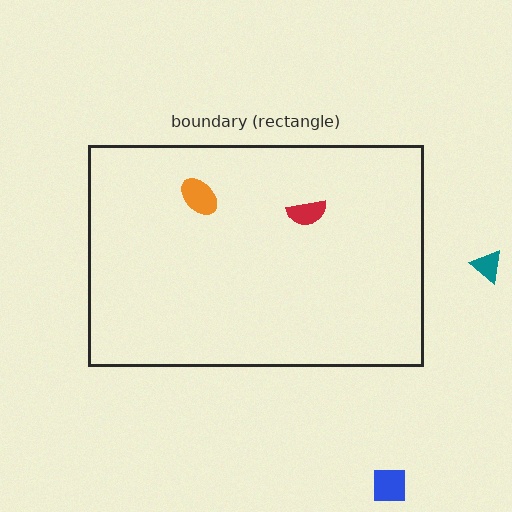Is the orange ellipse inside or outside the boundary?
Inside.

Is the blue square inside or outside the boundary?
Outside.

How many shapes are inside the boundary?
2 inside, 2 outside.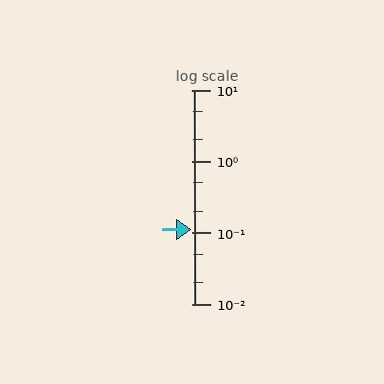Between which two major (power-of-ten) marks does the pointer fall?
The pointer is between 0.1 and 1.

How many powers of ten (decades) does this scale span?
The scale spans 3 decades, from 0.01 to 10.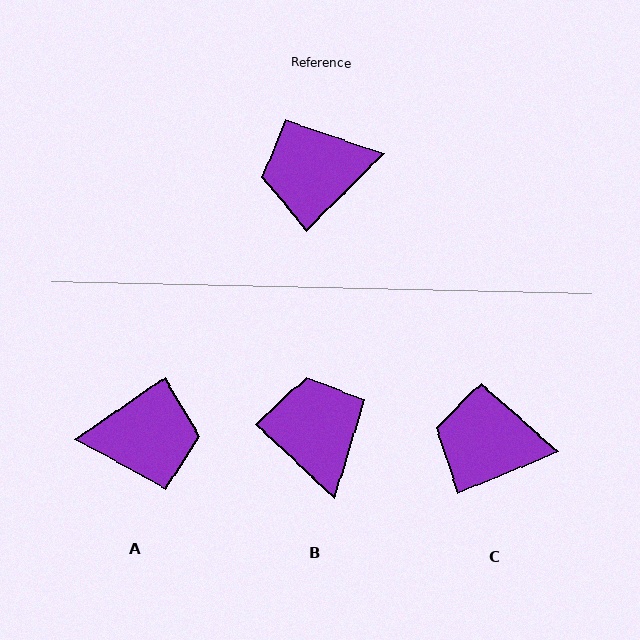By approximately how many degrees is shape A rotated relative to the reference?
Approximately 170 degrees counter-clockwise.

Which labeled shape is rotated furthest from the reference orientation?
A, about 170 degrees away.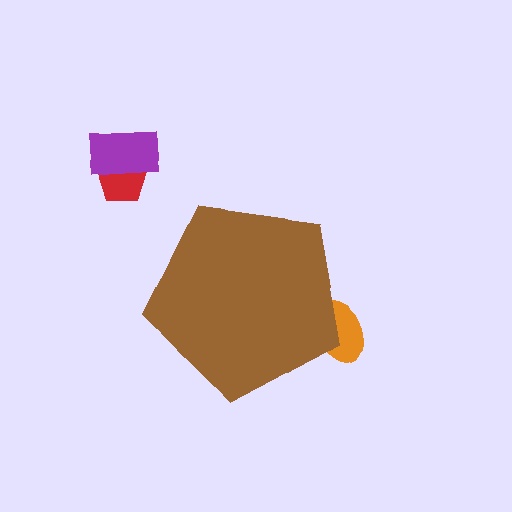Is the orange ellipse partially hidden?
Yes, the orange ellipse is partially hidden behind the brown pentagon.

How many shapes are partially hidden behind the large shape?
1 shape is partially hidden.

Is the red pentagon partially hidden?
No, the red pentagon is fully visible.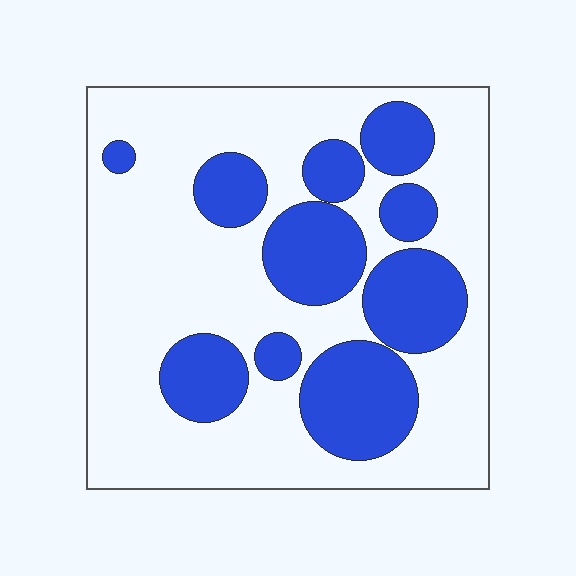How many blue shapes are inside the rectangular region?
10.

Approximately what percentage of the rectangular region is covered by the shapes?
Approximately 30%.